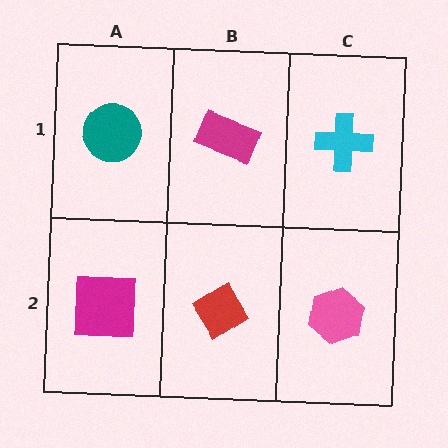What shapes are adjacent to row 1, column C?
A pink hexagon (row 2, column C), a magenta rectangle (row 1, column B).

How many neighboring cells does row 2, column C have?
2.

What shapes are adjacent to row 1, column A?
A magenta square (row 2, column A), a magenta rectangle (row 1, column B).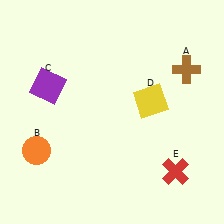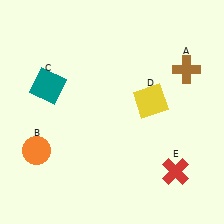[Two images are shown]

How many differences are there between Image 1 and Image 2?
There is 1 difference between the two images.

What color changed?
The square (C) changed from purple in Image 1 to teal in Image 2.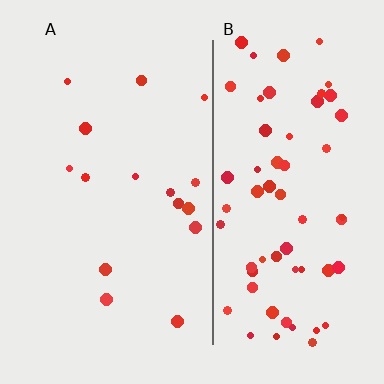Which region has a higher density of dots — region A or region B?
B (the right).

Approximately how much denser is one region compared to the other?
Approximately 3.8× — region B over region A.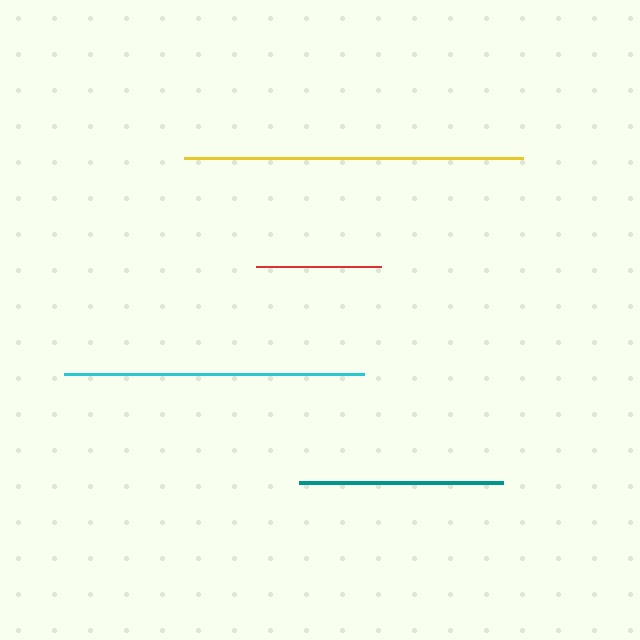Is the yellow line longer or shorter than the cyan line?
The yellow line is longer than the cyan line.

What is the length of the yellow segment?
The yellow segment is approximately 339 pixels long.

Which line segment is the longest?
The yellow line is the longest at approximately 339 pixels.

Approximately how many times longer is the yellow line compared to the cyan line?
The yellow line is approximately 1.1 times the length of the cyan line.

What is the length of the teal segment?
The teal segment is approximately 204 pixels long.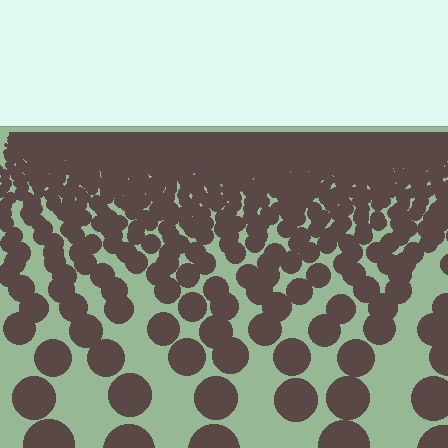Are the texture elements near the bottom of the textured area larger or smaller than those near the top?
Larger. Near the bottom, elements are closer to the viewer and appear at a bigger on-screen size.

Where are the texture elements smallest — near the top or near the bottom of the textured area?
Near the top.